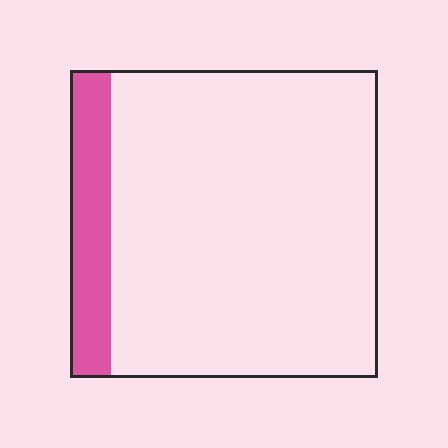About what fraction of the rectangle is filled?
About one eighth (1/8).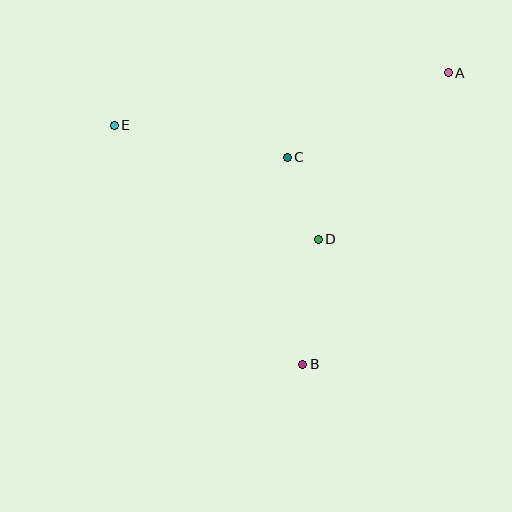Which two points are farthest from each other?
Points A and E are farthest from each other.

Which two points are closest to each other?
Points C and D are closest to each other.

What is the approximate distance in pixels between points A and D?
The distance between A and D is approximately 211 pixels.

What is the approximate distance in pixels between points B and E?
The distance between B and E is approximately 304 pixels.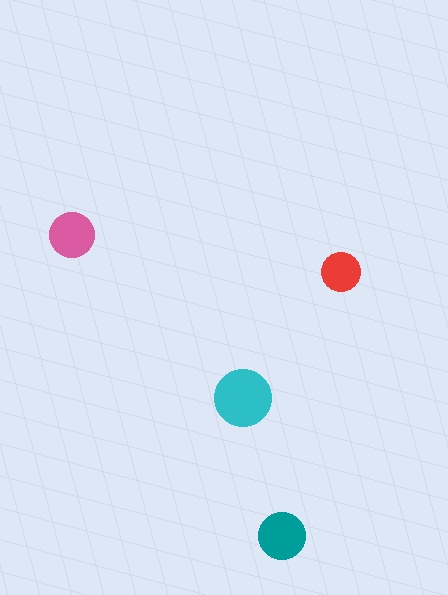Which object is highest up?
The pink circle is topmost.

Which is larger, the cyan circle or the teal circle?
The cyan one.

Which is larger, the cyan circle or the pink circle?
The cyan one.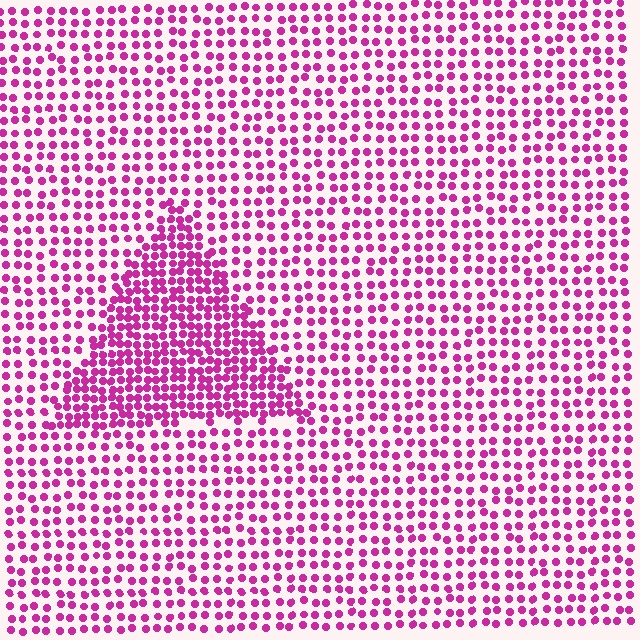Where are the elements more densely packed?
The elements are more densely packed inside the triangle boundary.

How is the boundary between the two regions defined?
The boundary is defined by a change in element density (approximately 1.9x ratio). All elements are the same color, size, and shape.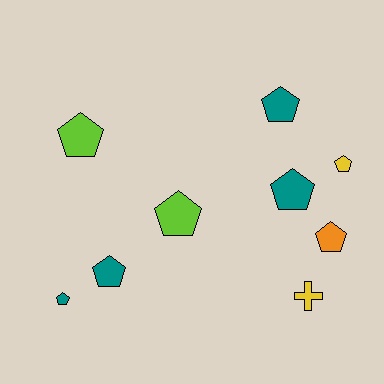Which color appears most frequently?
Teal, with 4 objects.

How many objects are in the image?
There are 9 objects.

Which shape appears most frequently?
Pentagon, with 8 objects.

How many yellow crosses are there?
There is 1 yellow cross.